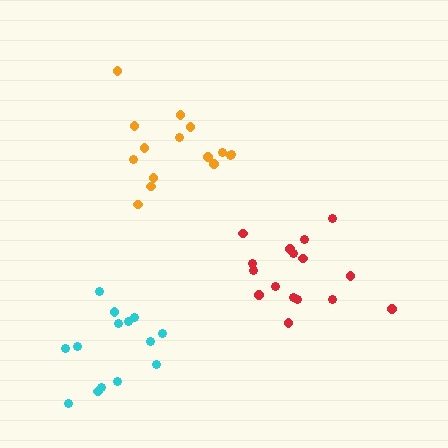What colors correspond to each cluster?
The clusters are colored: red, orange, cyan.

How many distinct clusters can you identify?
There are 3 distinct clusters.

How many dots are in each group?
Group 1: 16 dots, Group 2: 15 dots, Group 3: 14 dots (45 total).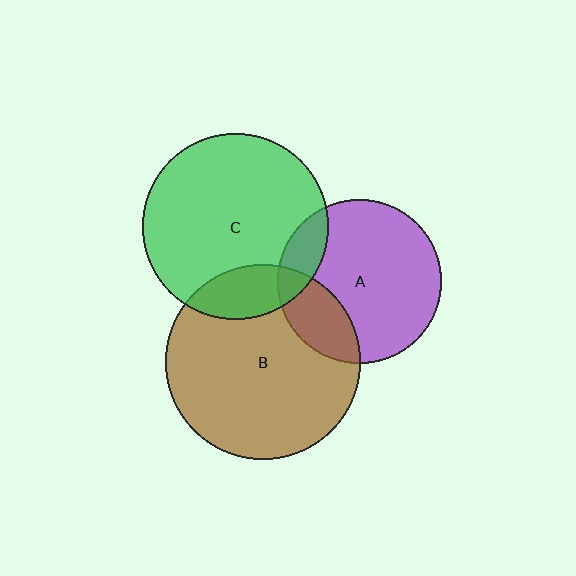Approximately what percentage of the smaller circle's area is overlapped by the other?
Approximately 15%.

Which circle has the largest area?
Circle B (brown).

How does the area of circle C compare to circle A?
Approximately 1.3 times.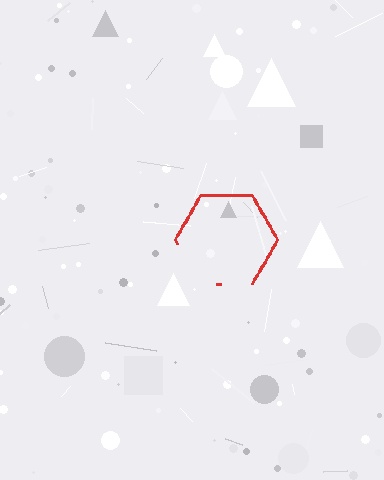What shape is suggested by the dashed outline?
The dashed outline suggests a hexagon.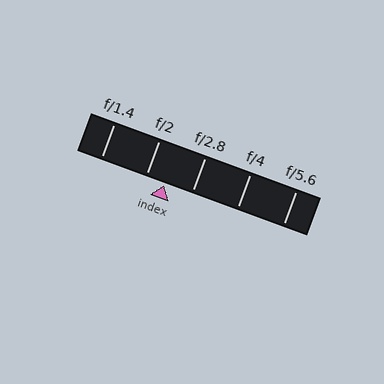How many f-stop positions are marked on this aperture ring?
There are 5 f-stop positions marked.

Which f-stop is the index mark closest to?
The index mark is closest to f/2.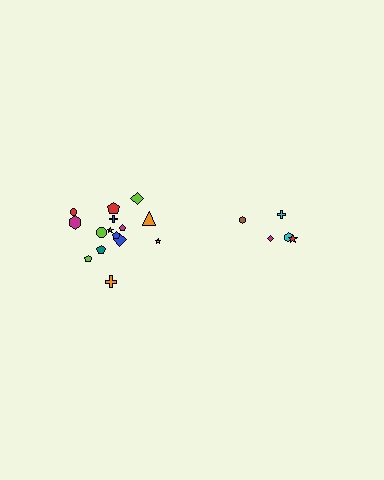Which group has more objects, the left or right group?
The left group.